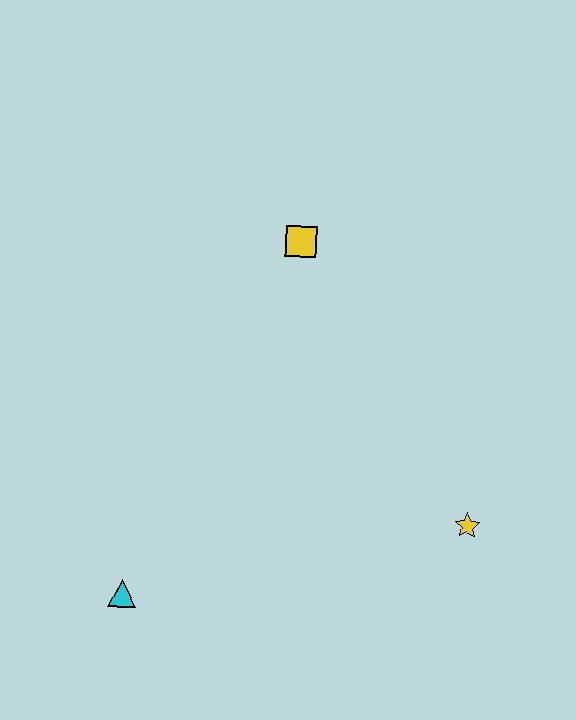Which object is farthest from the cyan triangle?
The yellow square is farthest from the cyan triangle.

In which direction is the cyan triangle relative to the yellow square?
The cyan triangle is below the yellow square.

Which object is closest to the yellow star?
The yellow square is closest to the yellow star.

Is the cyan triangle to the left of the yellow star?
Yes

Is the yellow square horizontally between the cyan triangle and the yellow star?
Yes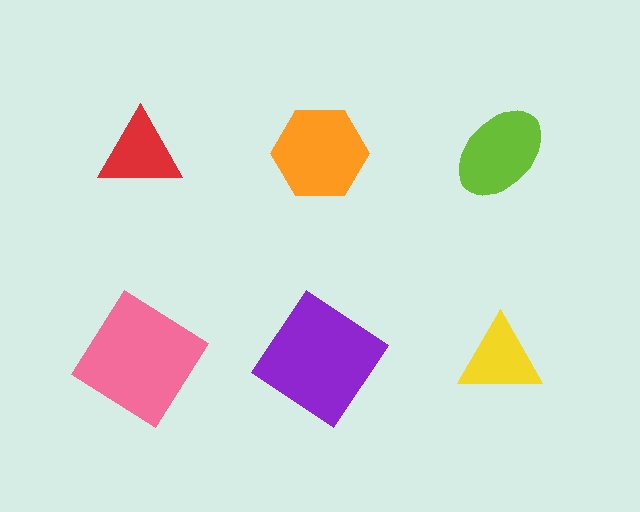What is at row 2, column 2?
A purple diamond.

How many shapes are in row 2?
3 shapes.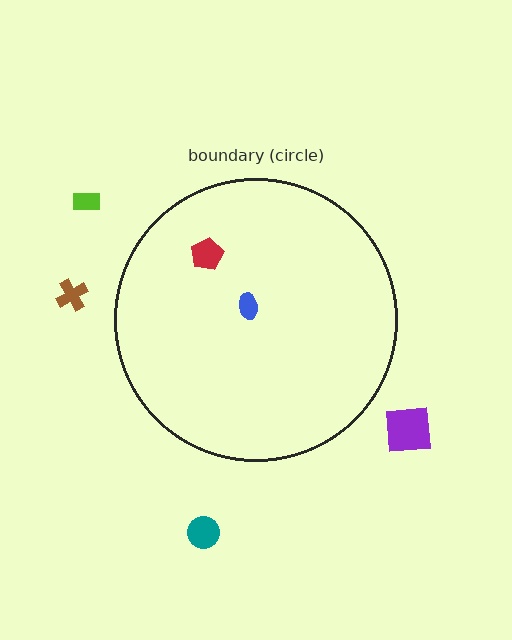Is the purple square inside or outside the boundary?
Outside.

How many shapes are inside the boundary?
2 inside, 4 outside.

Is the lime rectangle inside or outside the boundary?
Outside.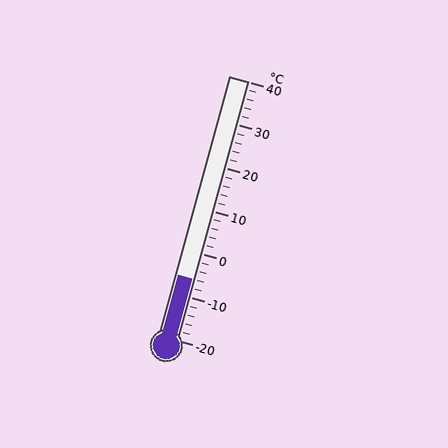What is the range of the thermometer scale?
The thermometer scale ranges from -20°C to 40°C.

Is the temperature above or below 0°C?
The temperature is below 0°C.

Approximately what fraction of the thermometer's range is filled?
The thermometer is filled to approximately 25% of its range.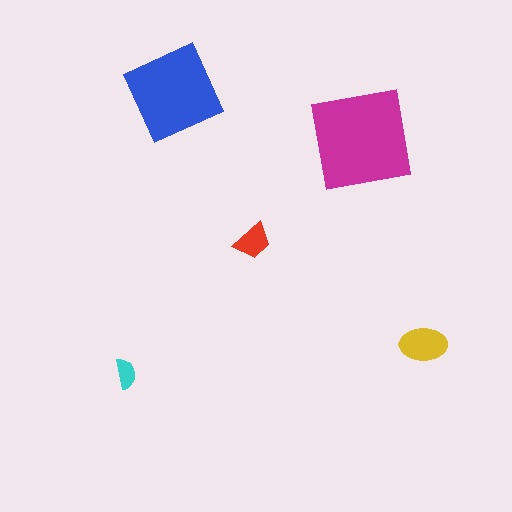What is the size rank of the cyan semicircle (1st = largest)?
5th.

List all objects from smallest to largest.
The cyan semicircle, the red trapezoid, the yellow ellipse, the blue square, the magenta square.